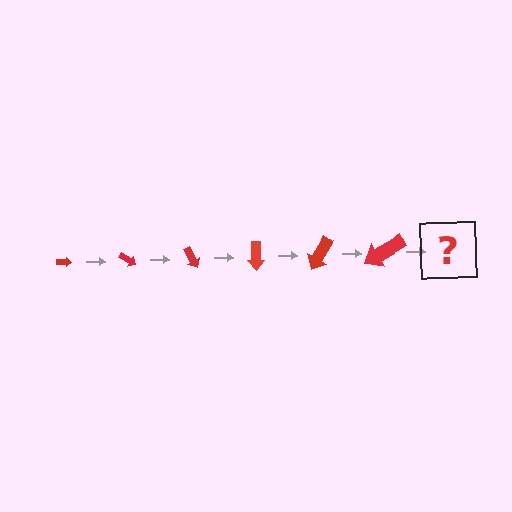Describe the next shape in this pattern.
It should be an arrow, larger than the previous one and rotated 180 degrees from the start.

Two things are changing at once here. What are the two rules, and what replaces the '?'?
The two rules are that the arrow grows larger each step and it rotates 30 degrees each step. The '?' should be an arrow, larger than the previous one and rotated 180 degrees from the start.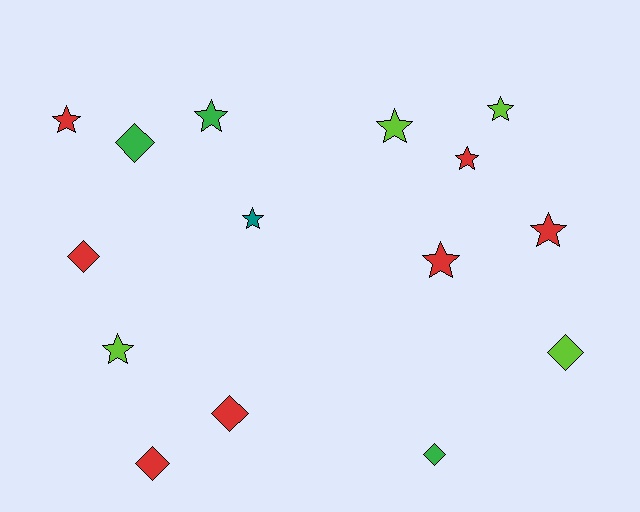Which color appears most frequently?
Red, with 7 objects.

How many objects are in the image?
There are 15 objects.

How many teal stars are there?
There is 1 teal star.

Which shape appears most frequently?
Star, with 9 objects.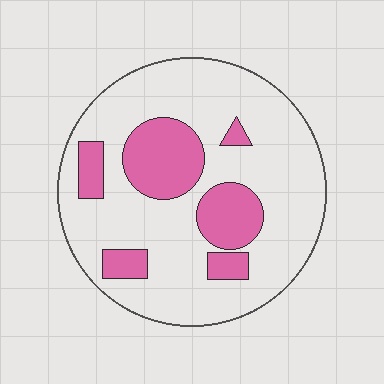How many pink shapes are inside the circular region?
6.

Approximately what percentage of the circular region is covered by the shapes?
Approximately 25%.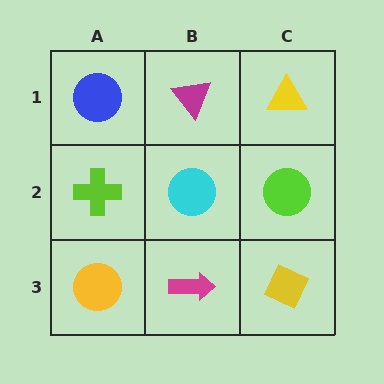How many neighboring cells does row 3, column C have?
2.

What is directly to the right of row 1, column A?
A magenta triangle.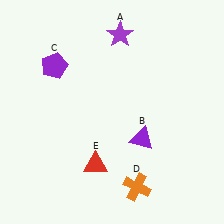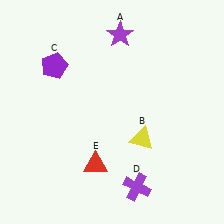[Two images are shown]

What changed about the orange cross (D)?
In Image 1, D is orange. In Image 2, it changed to purple.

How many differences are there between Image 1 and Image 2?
There are 2 differences between the two images.